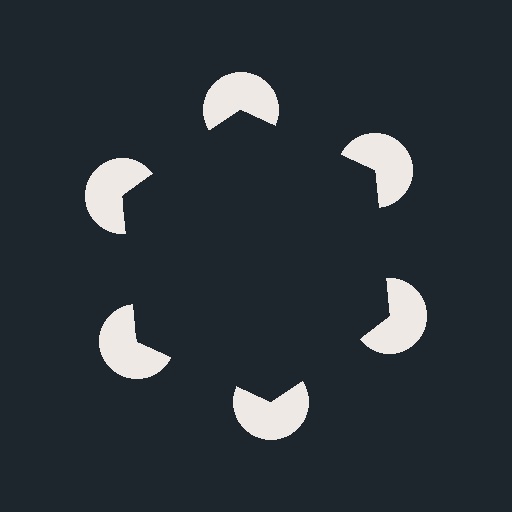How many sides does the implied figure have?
6 sides.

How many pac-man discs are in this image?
There are 6 — one at each vertex of the illusory hexagon.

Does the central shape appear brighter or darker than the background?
It typically appears slightly darker than the background, even though no actual brightness change is drawn.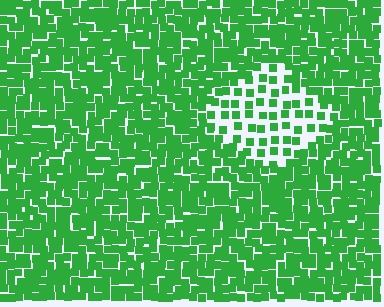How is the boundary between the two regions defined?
The boundary is defined by a change in element density (approximately 2.4x ratio). All elements are the same color, size, and shape.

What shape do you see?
I see a diamond.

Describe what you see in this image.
The image contains small green elements arranged at two different densities. A diamond-shaped region is visible where the elements are less densely packed than the surrounding area.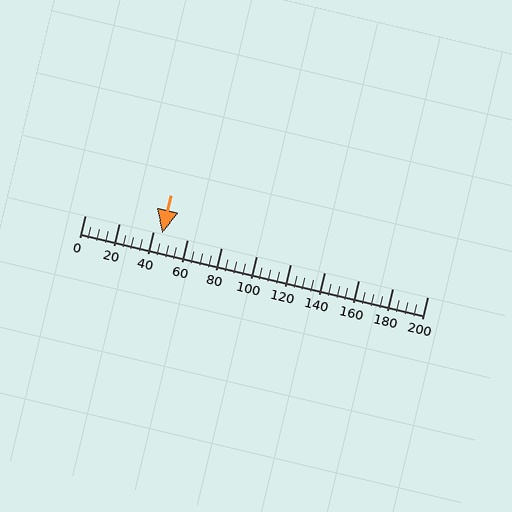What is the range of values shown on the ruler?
The ruler shows values from 0 to 200.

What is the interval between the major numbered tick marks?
The major tick marks are spaced 20 units apart.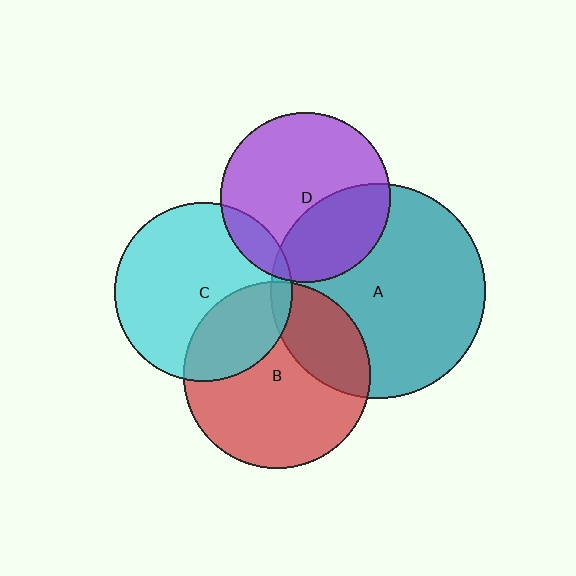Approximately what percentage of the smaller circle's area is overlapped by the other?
Approximately 30%.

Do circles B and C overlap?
Yes.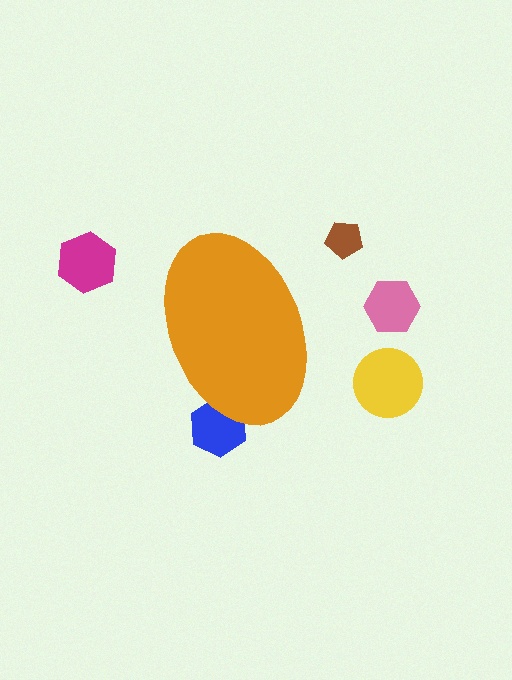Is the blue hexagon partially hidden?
Yes, the blue hexagon is partially hidden behind the orange ellipse.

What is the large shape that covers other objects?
An orange ellipse.